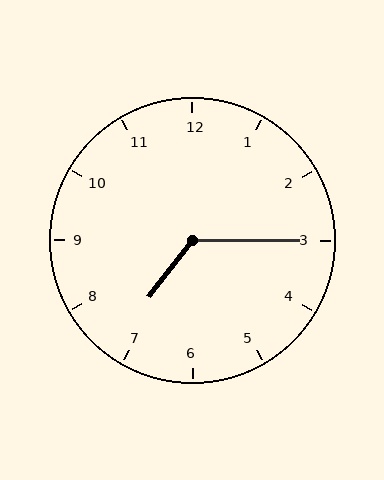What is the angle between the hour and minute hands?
Approximately 128 degrees.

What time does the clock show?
7:15.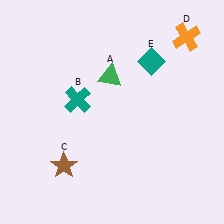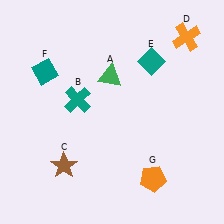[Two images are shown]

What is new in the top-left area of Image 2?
A teal diamond (F) was added in the top-left area of Image 2.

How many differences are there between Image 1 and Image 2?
There are 2 differences between the two images.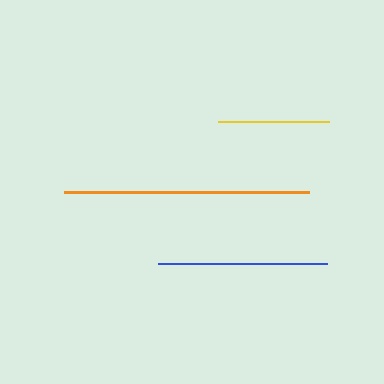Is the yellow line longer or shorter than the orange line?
The orange line is longer than the yellow line.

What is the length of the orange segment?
The orange segment is approximately 245 pixels long.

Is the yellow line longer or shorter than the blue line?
The blue line is longer than the yellow line.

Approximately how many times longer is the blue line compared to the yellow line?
The blue line is approximately 1.5 times the length of the yellow line.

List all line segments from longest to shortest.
From longest to shortest: orange, blue, yellow.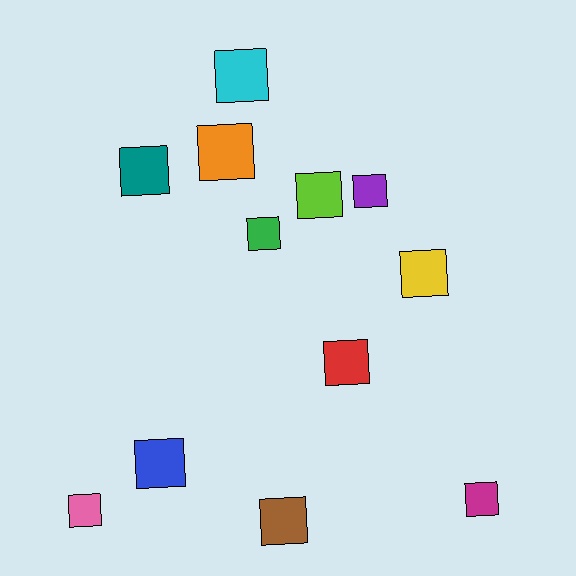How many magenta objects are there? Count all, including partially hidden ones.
There is 1 magenta object.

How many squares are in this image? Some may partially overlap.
There are 12 squares.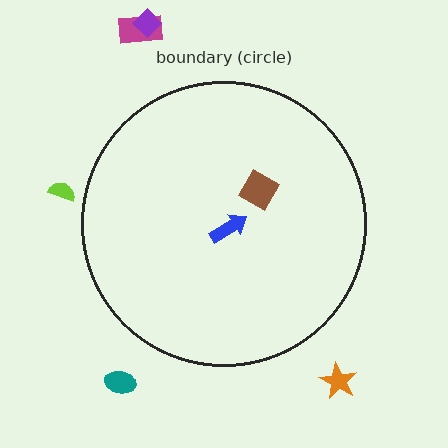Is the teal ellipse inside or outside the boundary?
Outside.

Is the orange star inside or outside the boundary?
Outside.